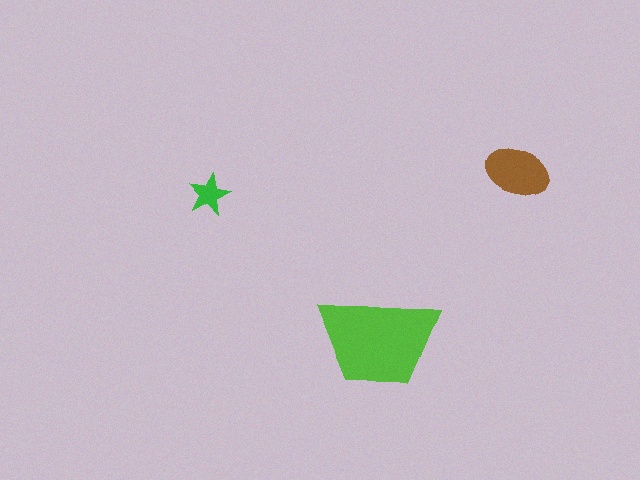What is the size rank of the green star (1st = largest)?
3rd.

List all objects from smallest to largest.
The green star, the brown ellipse, the lime trapezoid.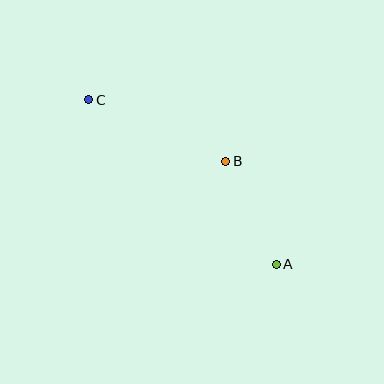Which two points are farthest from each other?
Points A and C are farthest from each other.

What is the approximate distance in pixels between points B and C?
The distance between B and C is approximately 150 pixels.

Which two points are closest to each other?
Points A and B are closest to each other.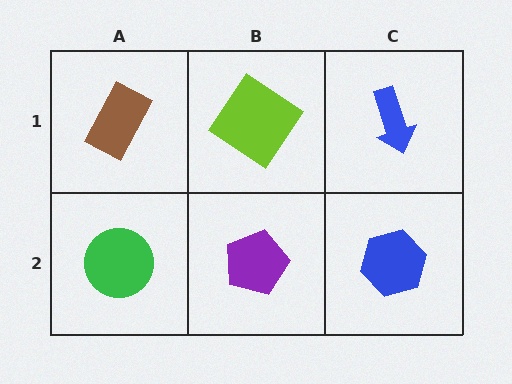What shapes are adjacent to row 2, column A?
A brown rectangle (row 1, column A), a purple pentagon (row 2, column B).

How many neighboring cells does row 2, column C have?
2.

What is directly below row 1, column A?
A green circle.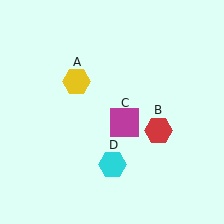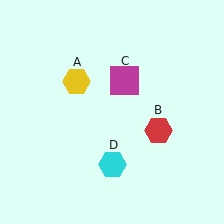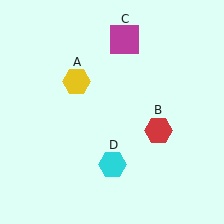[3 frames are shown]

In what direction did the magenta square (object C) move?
The magenta square (object C) moved up.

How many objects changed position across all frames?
1 object changed position: magenta square (object C).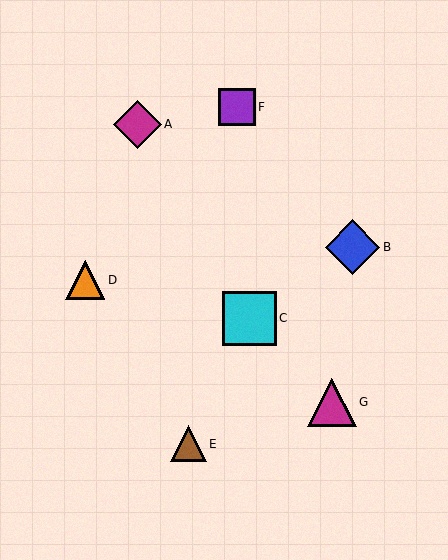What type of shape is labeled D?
Shape D is an orange triangle.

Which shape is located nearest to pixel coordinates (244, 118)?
The purple square (labeled F) at (237, 107) is nearest to that location.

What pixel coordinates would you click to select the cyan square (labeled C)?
Click at (249, 318) to select the cyan square C.